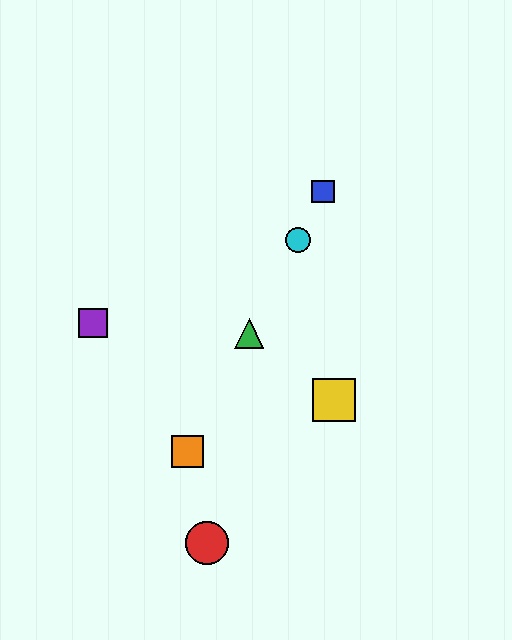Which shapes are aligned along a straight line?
The blue square, the green triangle, the orange square, the cyan circle are aligned along a straight line.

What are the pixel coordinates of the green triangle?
The green triangle is at (249, 333).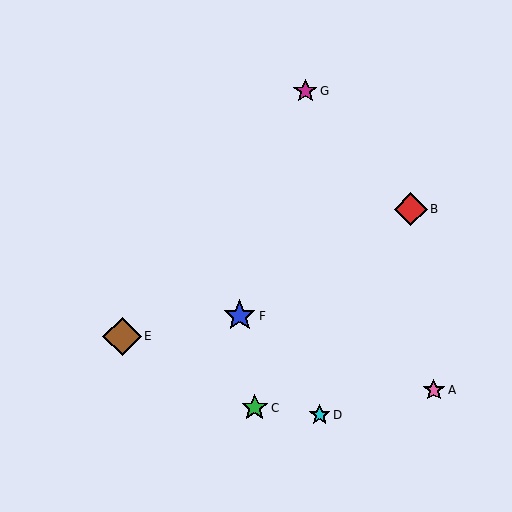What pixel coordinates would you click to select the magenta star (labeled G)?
Click at (305, 91) to select the magenta star G.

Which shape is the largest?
The brown diamond (labeled E) is the largest.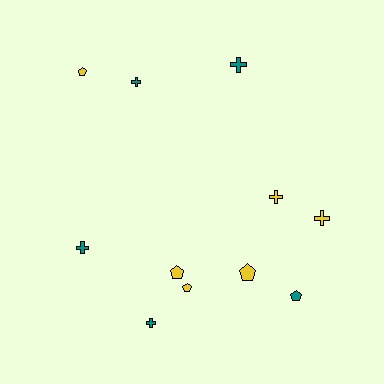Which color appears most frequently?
Yellow, with 6 objects.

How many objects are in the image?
There are 11 objects.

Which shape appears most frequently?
Cross, with 6 objects.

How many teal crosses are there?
There are 4 teal crosses.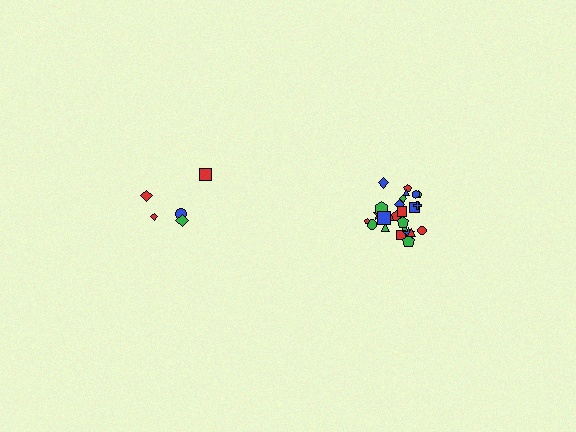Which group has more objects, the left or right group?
The right group.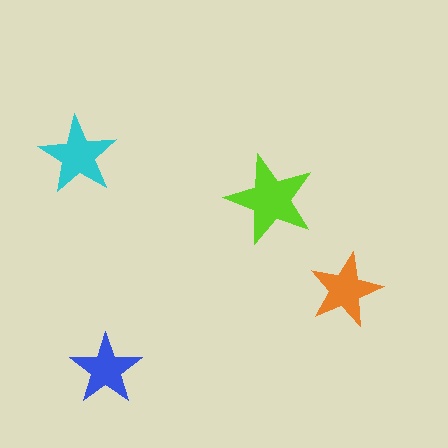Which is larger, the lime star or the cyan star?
The lime one.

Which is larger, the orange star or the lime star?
The lime one.